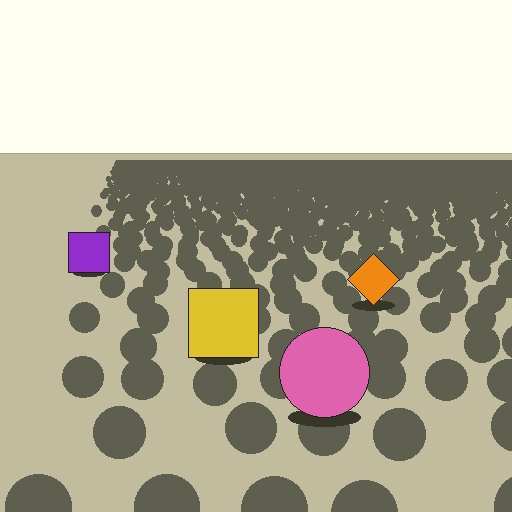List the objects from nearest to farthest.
From nearest to farthest: the pink circle, the yellow square, the orange diamond, the purple square.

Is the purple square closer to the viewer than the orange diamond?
No. The orange diamond is closer — you can tell from the texture gradient: the ground texture is coarser near it.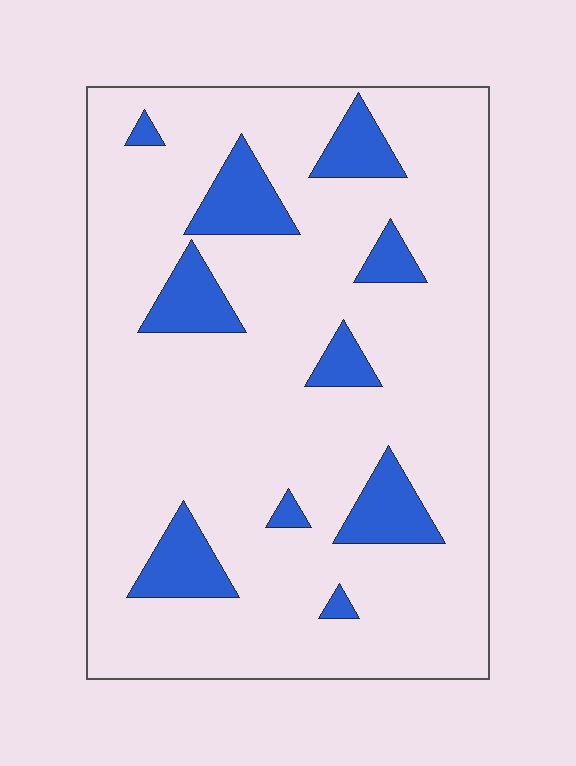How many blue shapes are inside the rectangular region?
10.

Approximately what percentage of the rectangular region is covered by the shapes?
Approximately 15%.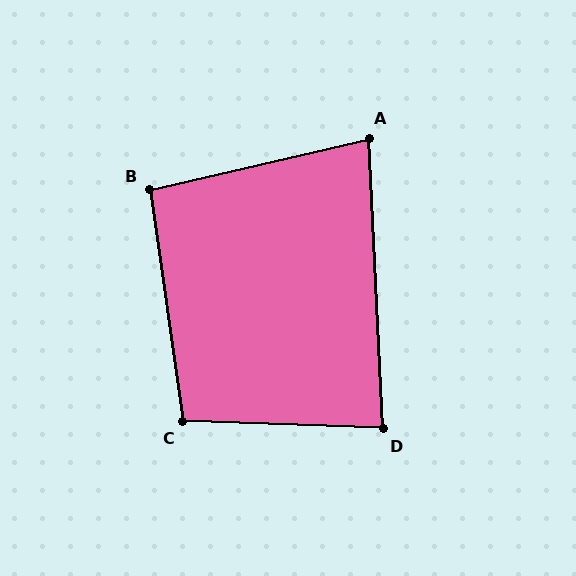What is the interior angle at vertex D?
Approximately 85 degrees (approximately right).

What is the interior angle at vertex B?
Approximately 95 degrees (approximately right).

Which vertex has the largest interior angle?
C, at approximately 100 degrees.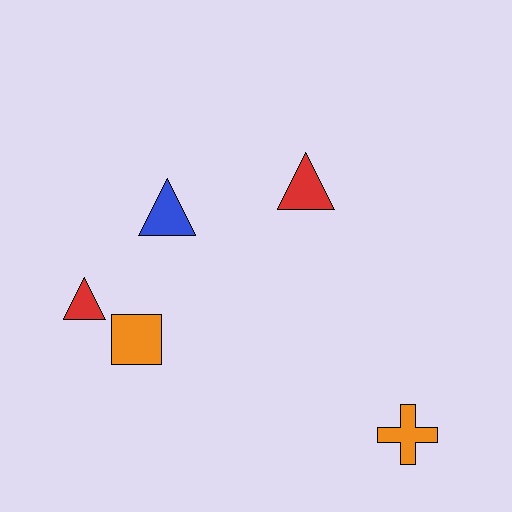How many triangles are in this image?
There are 3 triangles.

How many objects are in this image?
There are 5 objects.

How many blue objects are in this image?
There is 1 blue object.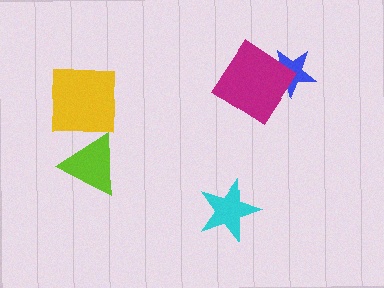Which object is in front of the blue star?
The magenta diamond is in front of the blue star.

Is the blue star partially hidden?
Yes, it is partially covered by another shape.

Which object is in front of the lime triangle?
The yellow square is in front of the lime triangle.